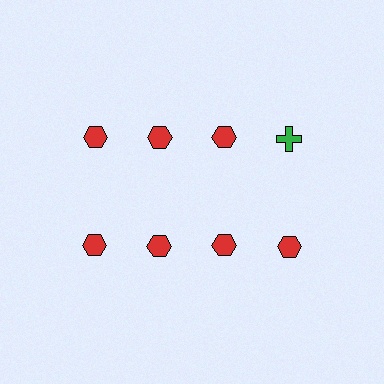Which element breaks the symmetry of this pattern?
The green cross in the top row, second from right column breaks the symmetry. All other shapes are red hexagons.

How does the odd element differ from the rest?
It differs in both color (green instead of red) and shape (cross instead of hexagon).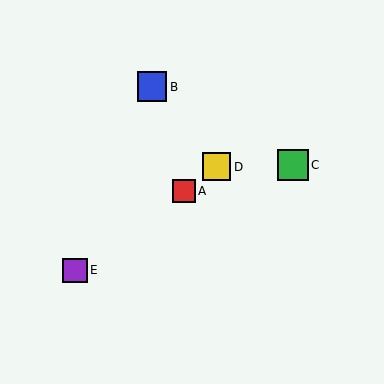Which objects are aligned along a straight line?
Objects A, D, E are aligned along a straight line.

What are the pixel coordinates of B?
Object B is at (152, 87).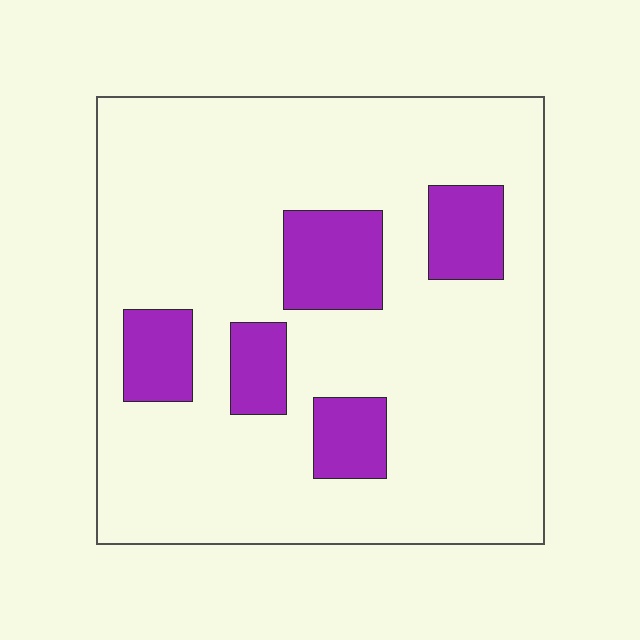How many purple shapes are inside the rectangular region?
5.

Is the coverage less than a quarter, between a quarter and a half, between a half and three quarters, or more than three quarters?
Less than a quarter.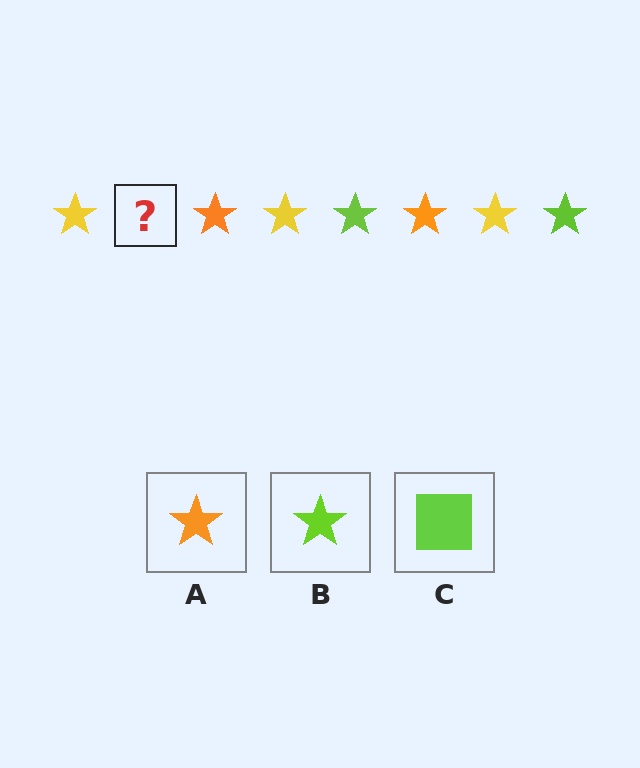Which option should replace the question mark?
Option B.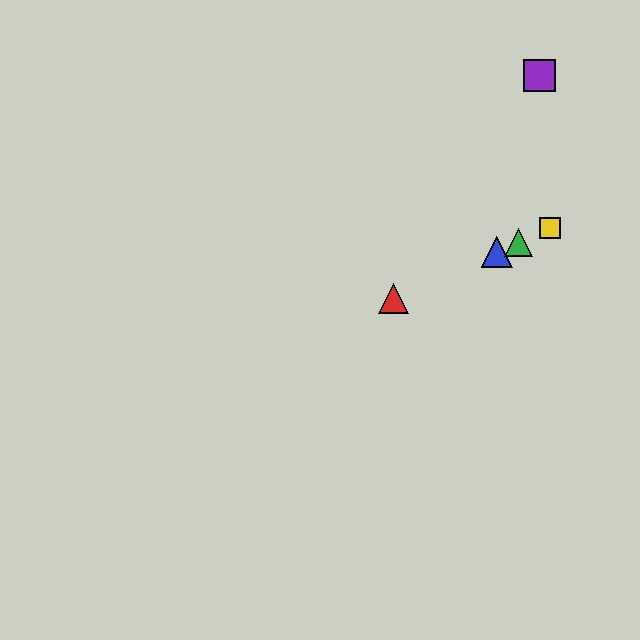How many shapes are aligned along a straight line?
4 shapes (the red triangle, the blue triangle, the green triangle, the yellow square) are aligned along a straight line.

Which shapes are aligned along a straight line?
The red triangle, the blue triangle, the green triangle, the yellow square are aligned along a straight line.